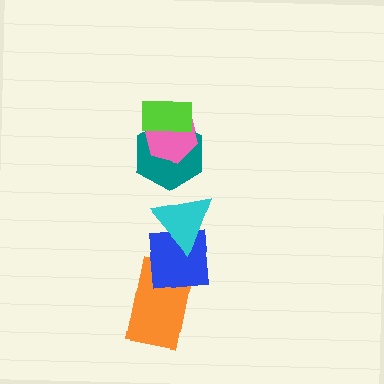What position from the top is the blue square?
The blue square is 5th from the top.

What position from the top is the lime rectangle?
The lime rectangle is 1st from the top.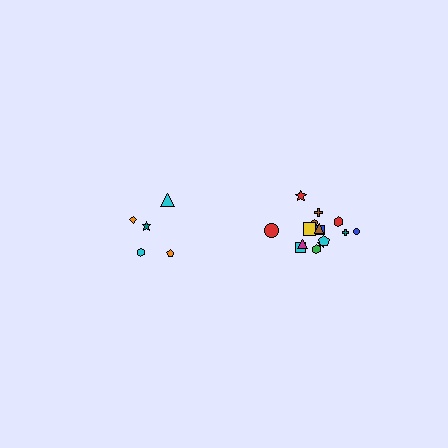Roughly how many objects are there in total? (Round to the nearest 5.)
Roughly 20 objects in total.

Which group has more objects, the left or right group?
The right group.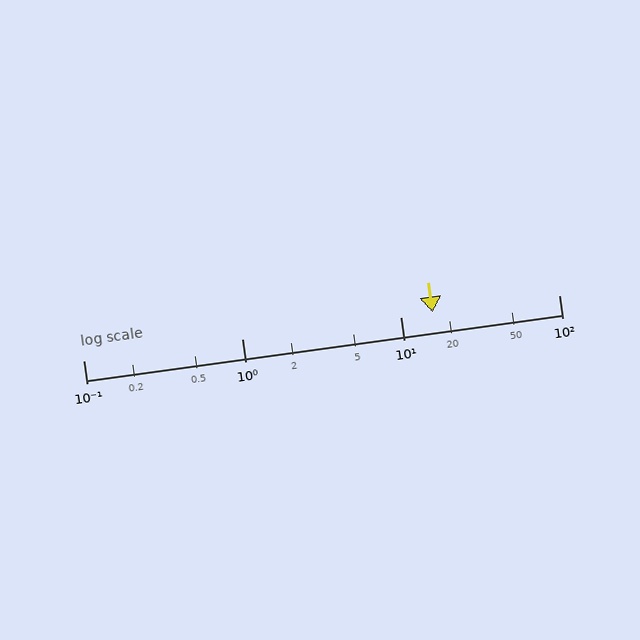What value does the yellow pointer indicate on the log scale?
The pointer indicates approximately 16.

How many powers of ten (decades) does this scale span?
The scale spans 3 decades, from 0.1 to 100.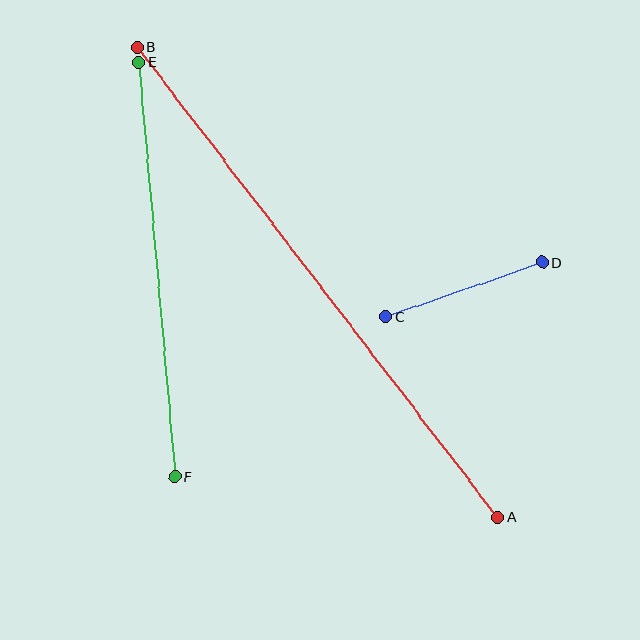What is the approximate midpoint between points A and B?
The midpoint is at approximately (318, 282) pixels.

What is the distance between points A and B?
The distance is approximately 592 pixels.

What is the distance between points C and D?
The distance is approximately 165 pixels.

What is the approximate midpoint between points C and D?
The midpoint is at approximately (464, 290) pixels.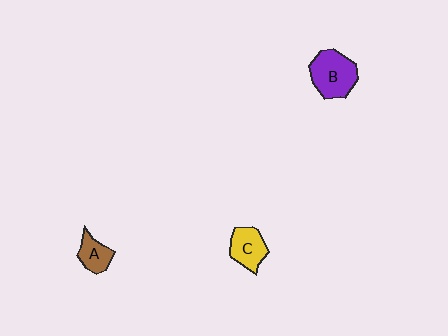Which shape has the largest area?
Shape B (purple).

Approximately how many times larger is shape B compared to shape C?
Approximately 1.5 times.